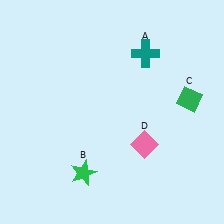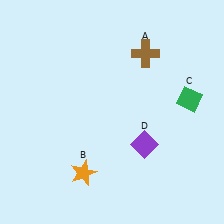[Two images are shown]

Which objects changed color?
A changed from teal to brown. B changed from green to orange. D changed from pink to purple.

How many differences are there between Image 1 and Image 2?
There are 3 differences between the two images.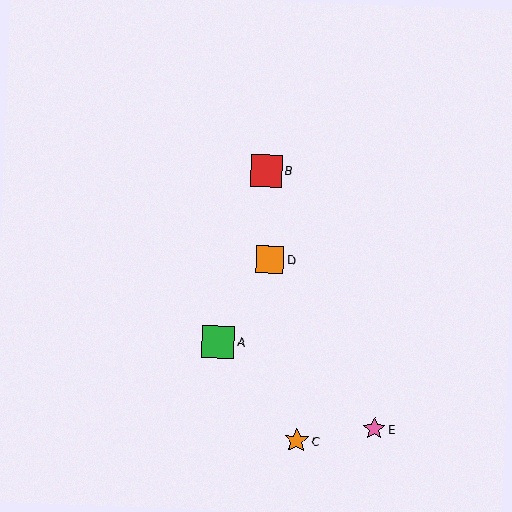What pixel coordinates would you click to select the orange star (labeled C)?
Click at (296, 440) to select the orange star C.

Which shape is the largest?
The green square (labeled A) is the largest.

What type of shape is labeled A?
Shape A is a green square.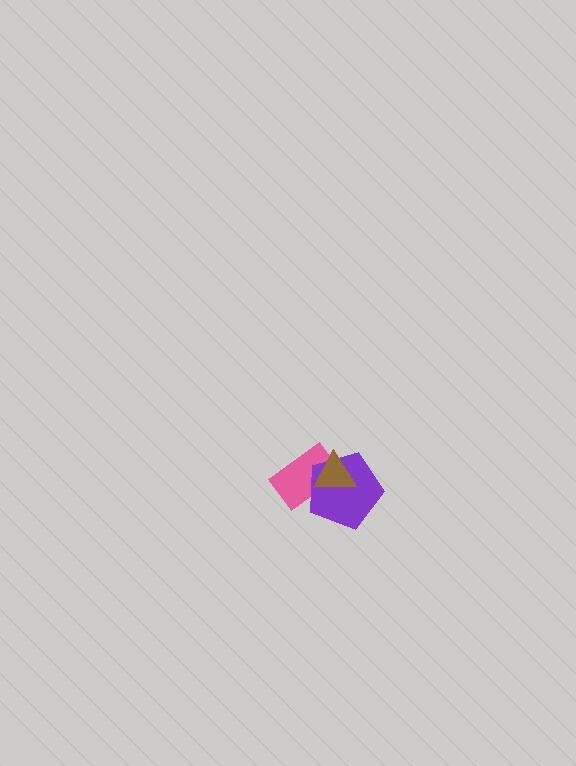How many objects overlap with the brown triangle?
2 objects overlap with the brown triangle.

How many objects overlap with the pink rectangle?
2 objects overlap with the pink rectangle.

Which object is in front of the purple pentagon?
The brown triangle is in front of the purple pentagon.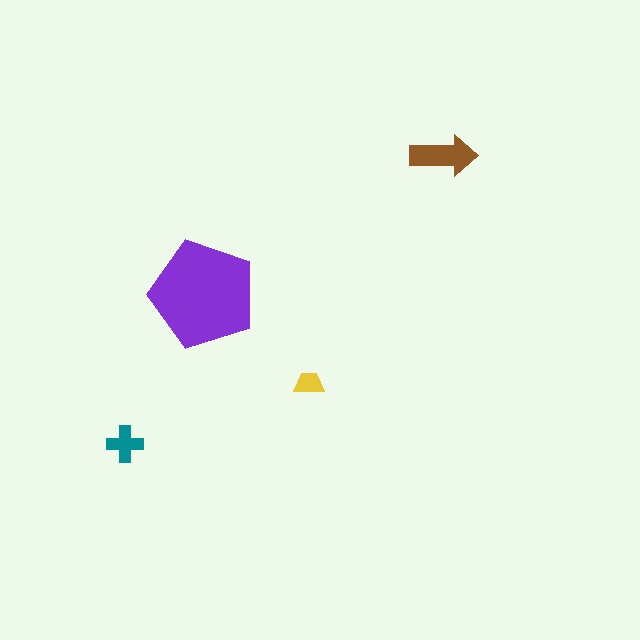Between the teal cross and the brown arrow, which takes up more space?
The brown arrow.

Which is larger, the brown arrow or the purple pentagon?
The purple pentagon.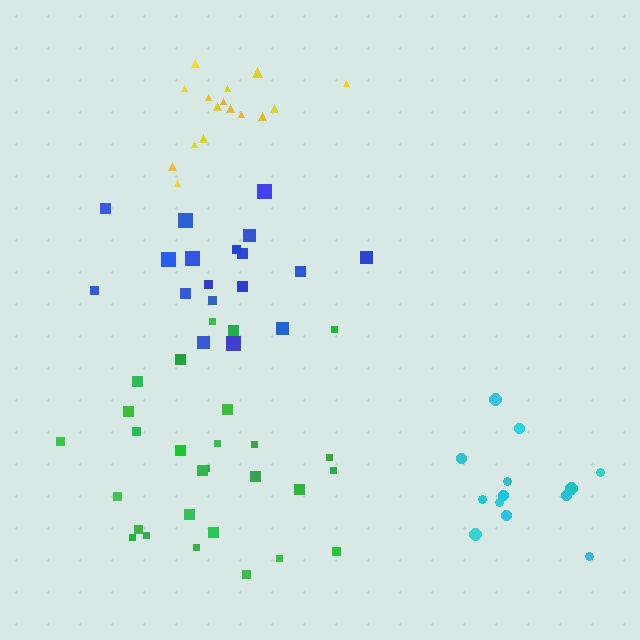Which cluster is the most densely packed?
Yellow.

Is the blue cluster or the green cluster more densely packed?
Blue.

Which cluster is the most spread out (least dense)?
Cyan.